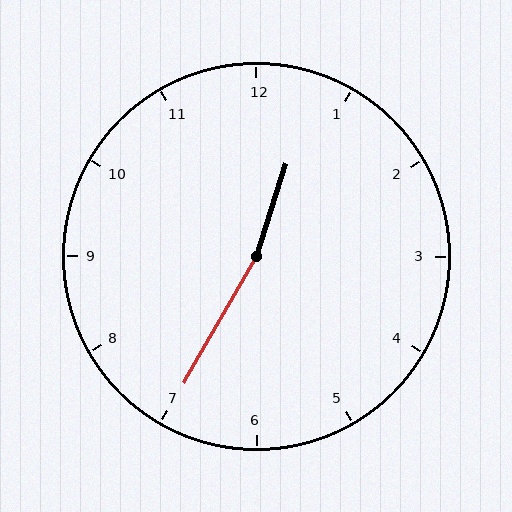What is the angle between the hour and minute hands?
Approximately 168 degrees.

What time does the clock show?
12:35.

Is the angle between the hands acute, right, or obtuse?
It is obtuse.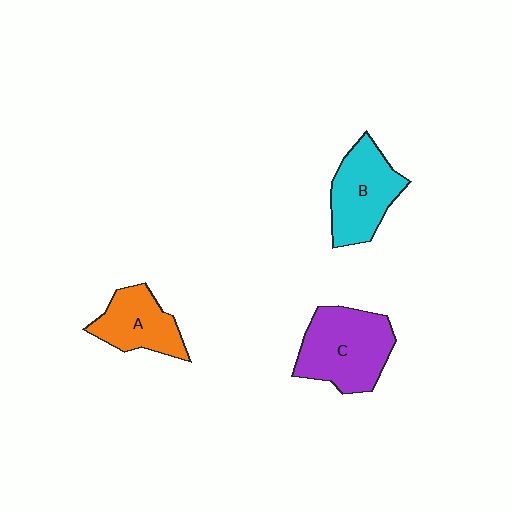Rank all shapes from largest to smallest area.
From largest to smallest: C (purple), B (cyan), A (orange).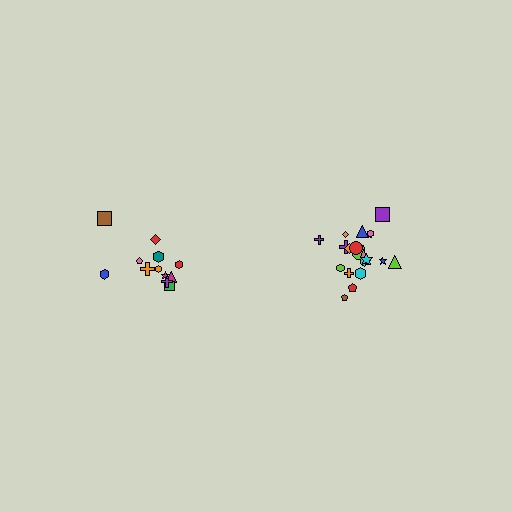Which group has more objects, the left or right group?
The right group.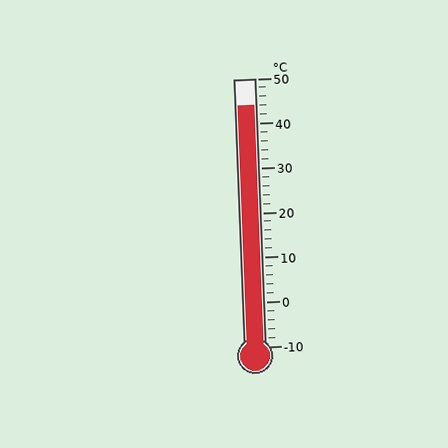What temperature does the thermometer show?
The thermometer shows approximately 44°C.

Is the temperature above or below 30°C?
The temperature is above 30°C.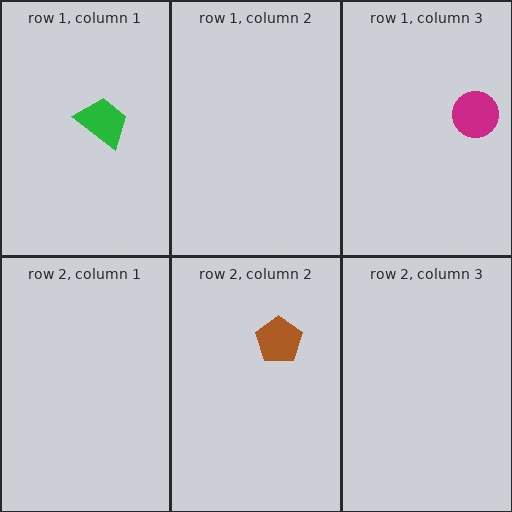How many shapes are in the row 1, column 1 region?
1.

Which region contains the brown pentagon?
The row 2, column 2 region.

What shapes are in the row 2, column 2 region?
The brown pentagon.